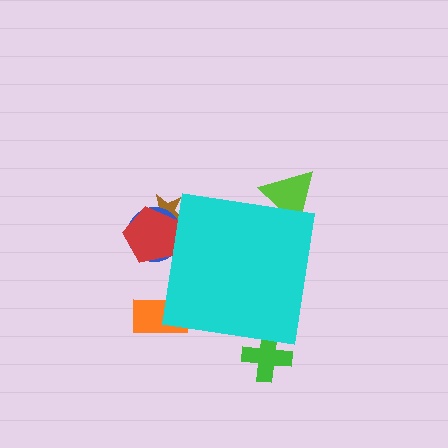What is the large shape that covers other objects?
A cyan square.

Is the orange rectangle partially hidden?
Yes, the orange rectangle is partially hidden behind the cyan square.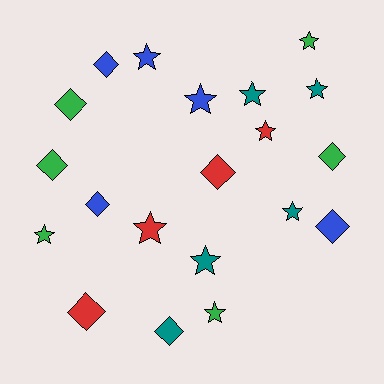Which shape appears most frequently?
Star, with 11 objects.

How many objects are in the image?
There are 20 objects.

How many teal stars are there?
There are 4 teal stars.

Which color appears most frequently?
Green, with 6 objects.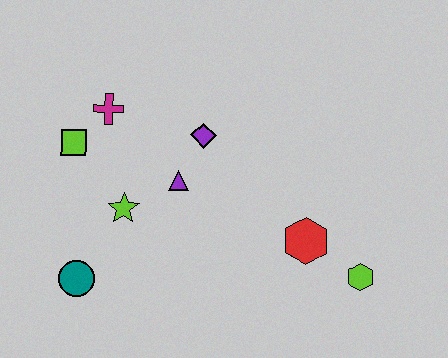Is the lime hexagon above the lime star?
No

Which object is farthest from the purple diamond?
The lime hexagon is farthest from the purple diamond.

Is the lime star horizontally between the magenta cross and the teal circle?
No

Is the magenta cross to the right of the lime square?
Yes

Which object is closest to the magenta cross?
The lime square is closest to the magenta cross.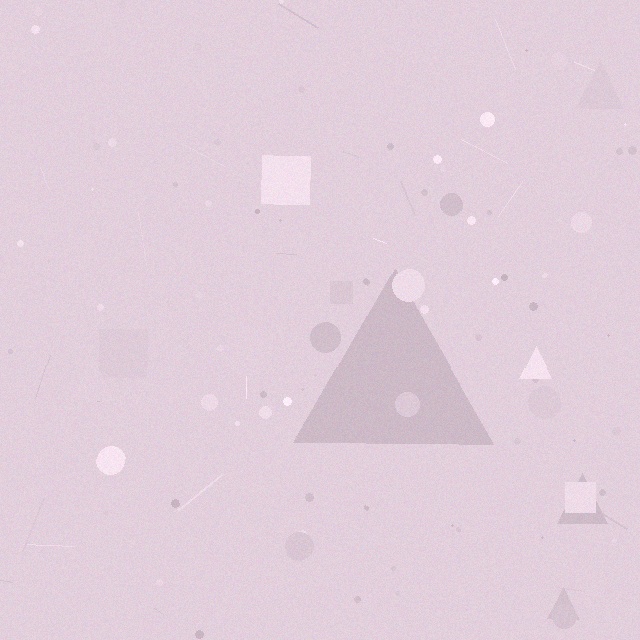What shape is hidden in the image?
A triangle is hidden in the image.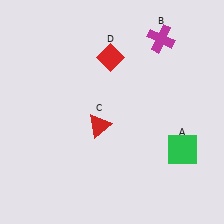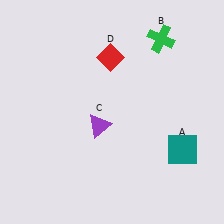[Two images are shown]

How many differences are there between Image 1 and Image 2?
There are 3 differences between the two images.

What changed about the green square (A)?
In Image 1, A is green. In Image 2, it changed to teal.